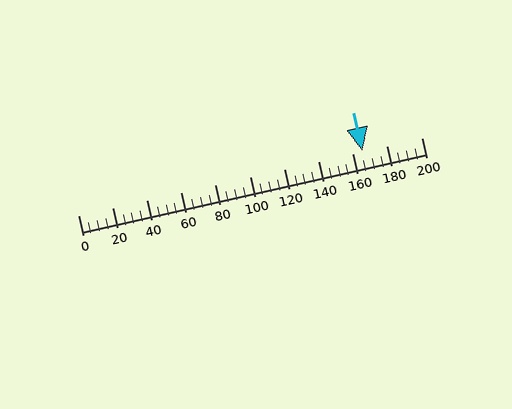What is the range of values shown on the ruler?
The ruler shows values from 0 to 200.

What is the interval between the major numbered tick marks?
The major tick marks are spaced 20 units apart.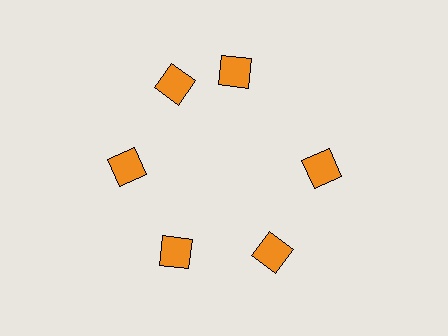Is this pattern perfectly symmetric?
No. The 6 orange squares are arranged in a ring, but one element near the 1 o'clock position is rotated out of alignment along the ring, breaking the 6-fold rotational symmetry.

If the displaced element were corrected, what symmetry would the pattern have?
It would have 6-fold rotational symmetry — the pattern would map onto itself every 60 degrees.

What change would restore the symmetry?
The symmetry would be restored by rotating it back into even spacing with its neighbors so that all 6 squares sit at equal angles and equal distance from the center.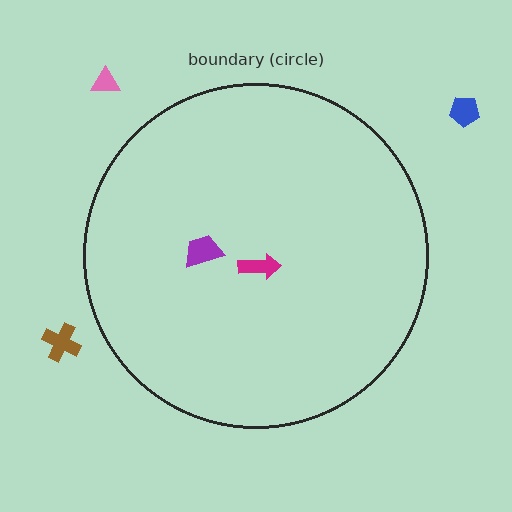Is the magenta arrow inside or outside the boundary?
Inside.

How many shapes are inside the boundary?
2 inside, 3 outside.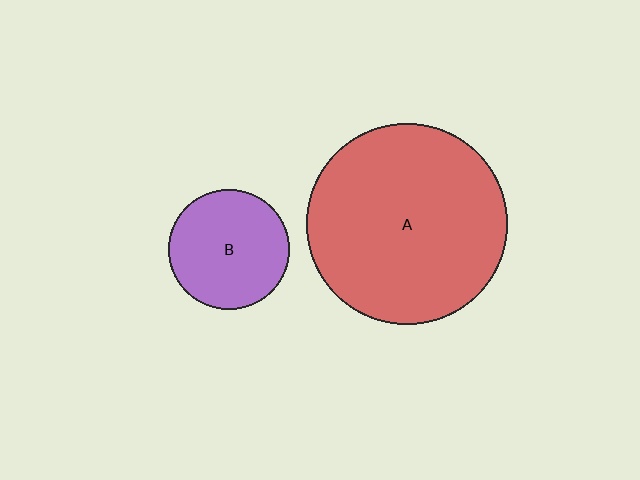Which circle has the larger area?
Circle A (red).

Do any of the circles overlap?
No, none of the circles overlap.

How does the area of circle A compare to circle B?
Approximately 2.8 times.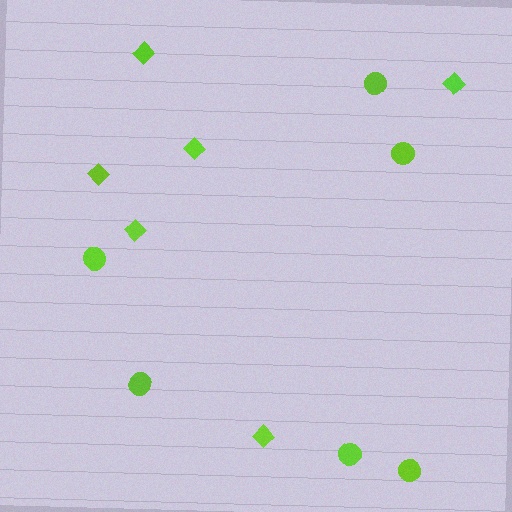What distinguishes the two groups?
There are 2 groups: one group of diamonds (6) and one group of circles (6).